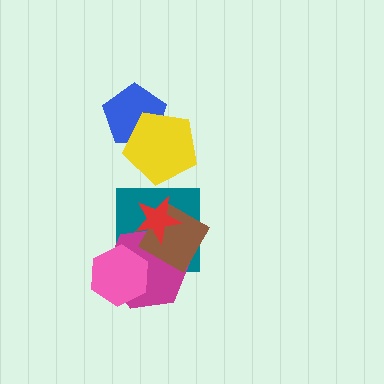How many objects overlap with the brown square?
3 objects overlap with the brown square.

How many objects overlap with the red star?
3 objects overlap with the red star.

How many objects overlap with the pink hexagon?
2 objects overlap with the pink hexagon.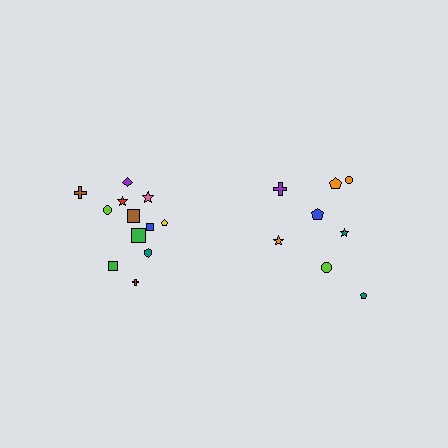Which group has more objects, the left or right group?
The left group.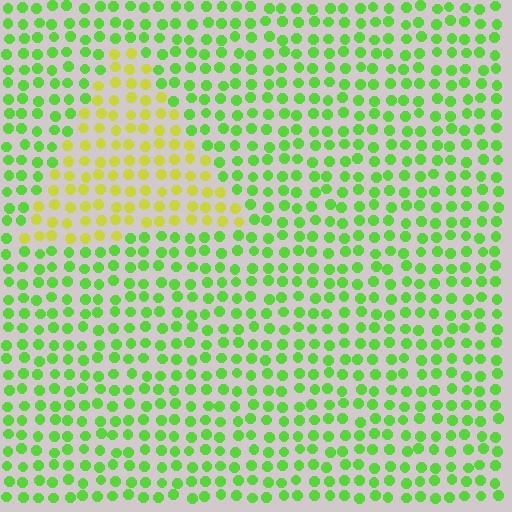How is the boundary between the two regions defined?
The boundary is defined purely by a slight shift in hue (about 44 degrees). Spacing, size, and orientation are identical on both sides.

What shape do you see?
I see a triangle.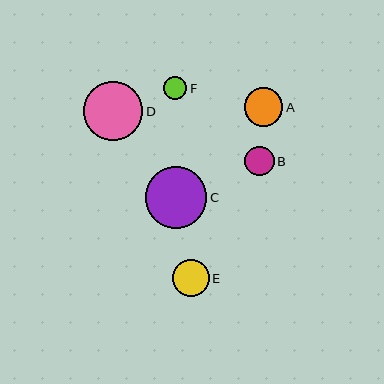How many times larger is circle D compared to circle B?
Circle D is approximately 2.0 times the size of circle B.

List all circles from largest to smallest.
From largest to smallest: C, D, A, E, B, F.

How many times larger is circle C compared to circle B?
Circle C is approximately 2.1 times the size of circle B.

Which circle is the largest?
Circle C is the largest with a size of approximately 62 pixels.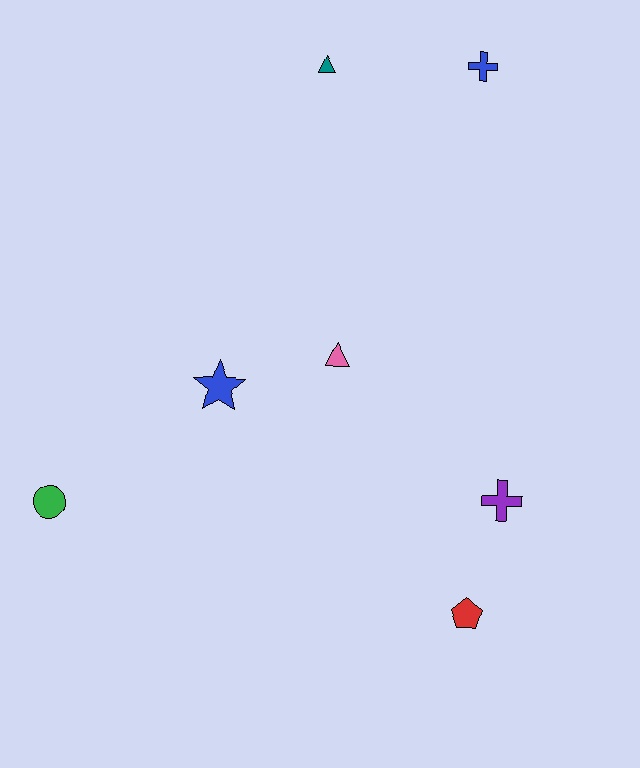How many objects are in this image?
There are 7 objects.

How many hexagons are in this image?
There are no hexagons.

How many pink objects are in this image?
There is 1 pink object.